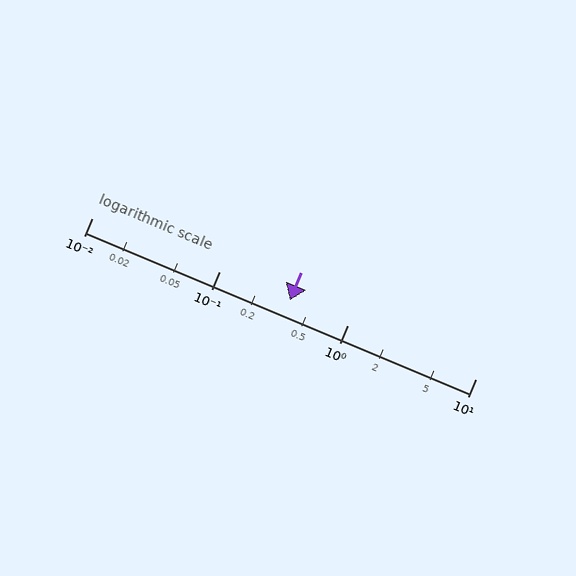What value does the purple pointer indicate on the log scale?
The pointer indicates approximately 0.35.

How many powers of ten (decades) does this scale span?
The scale spans 3 decades, from 0.01 to 10.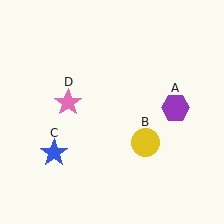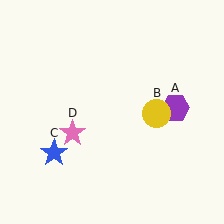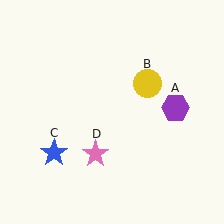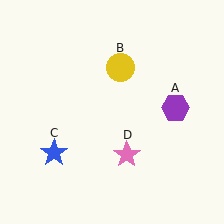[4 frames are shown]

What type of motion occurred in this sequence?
The yellow circle (object B), pink star (object D) rotated counterclockwise around the center of the scene.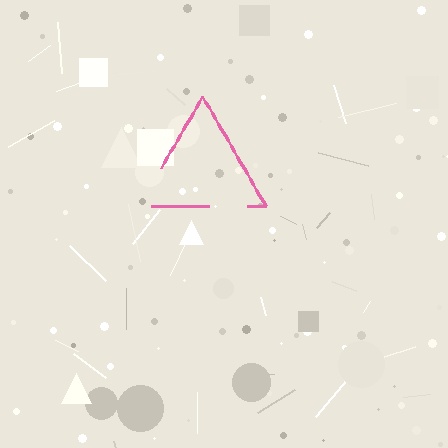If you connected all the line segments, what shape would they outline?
They would outline a triangle.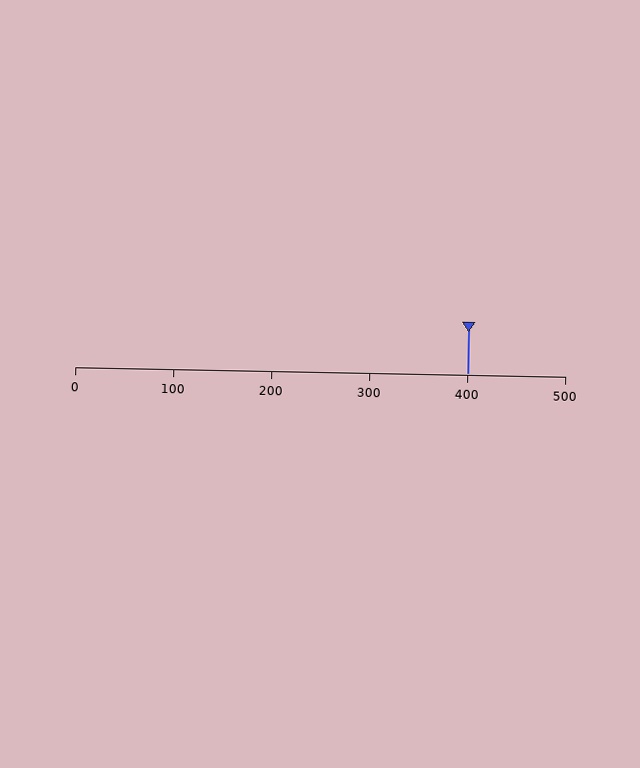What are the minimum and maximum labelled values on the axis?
The axis runs from 0 to 500.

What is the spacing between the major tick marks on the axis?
The major ticks are spaced 100 apart.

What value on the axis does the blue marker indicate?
The marker indicates approximately 400.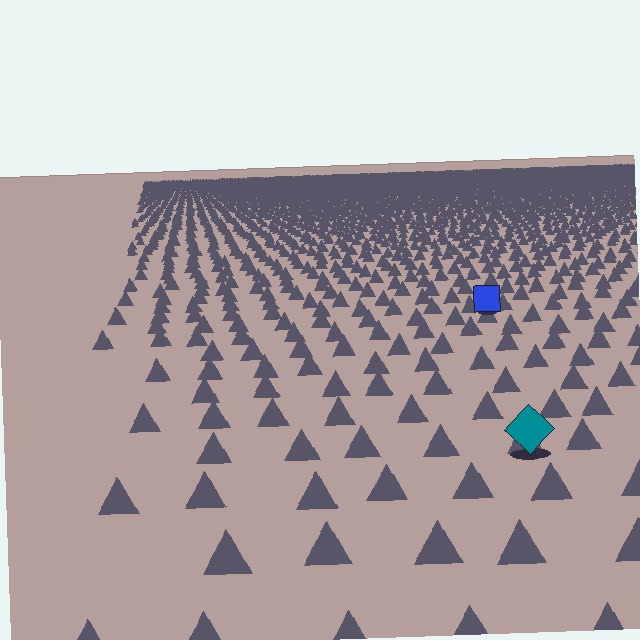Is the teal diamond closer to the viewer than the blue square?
Yes. The teal diamond is closer — you can tell from the texture gradient: the ground texture is coarser near it.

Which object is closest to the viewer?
The teal diamond is closest. The texture marks near it are larger and more spread out.